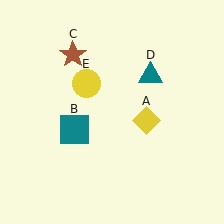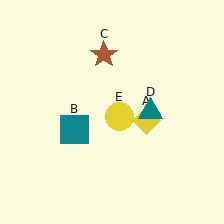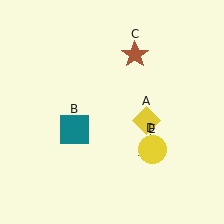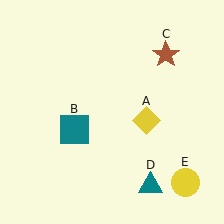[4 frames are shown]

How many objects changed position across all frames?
3 objects changed position: brown star (object C), teal triangle (object D), yellow circle (object E).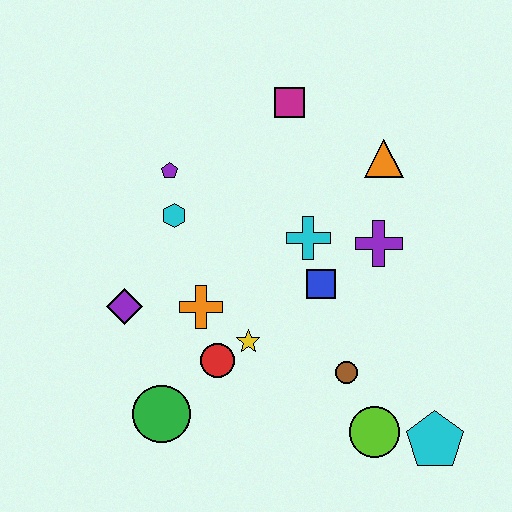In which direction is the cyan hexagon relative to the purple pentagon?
The cyan hexagon is below the purple pentagon.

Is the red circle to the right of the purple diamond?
Yes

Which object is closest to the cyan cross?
The blue square is closest to the cyan cross.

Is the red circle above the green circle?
Yes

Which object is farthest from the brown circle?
The magenta square is farthest from the brown circle.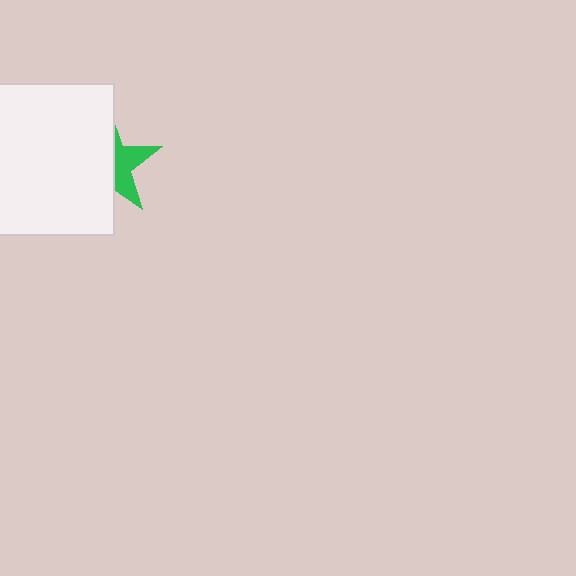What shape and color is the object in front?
The object in front is a white rectangle.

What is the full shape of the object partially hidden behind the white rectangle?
The partially hidden object is a green star.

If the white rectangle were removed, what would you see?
You would see the complete green star.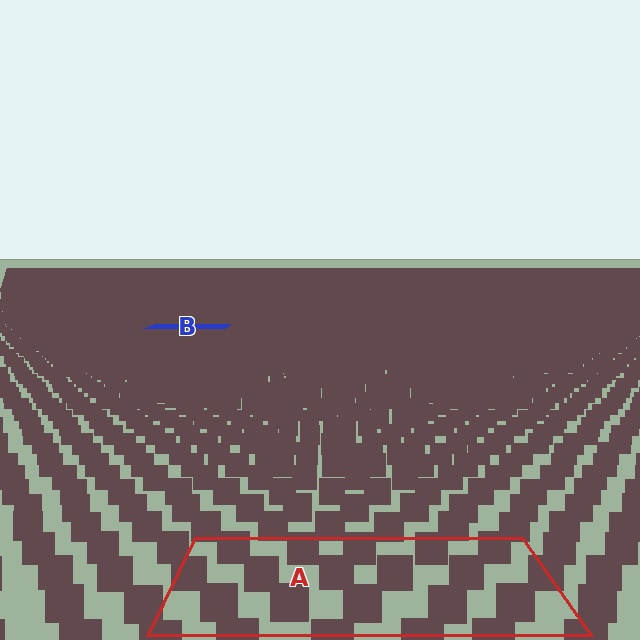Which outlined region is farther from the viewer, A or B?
Region B is farther from the viewer — the texture elements inside it appear smaller and more densely packed.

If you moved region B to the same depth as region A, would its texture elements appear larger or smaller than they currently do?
They would appear larger. At a closer depth, the same texture elements are projected at a bigger on-screen size.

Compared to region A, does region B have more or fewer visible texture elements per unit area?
Region B has more texture elements per unit area — they are packed more densely because it is farther away.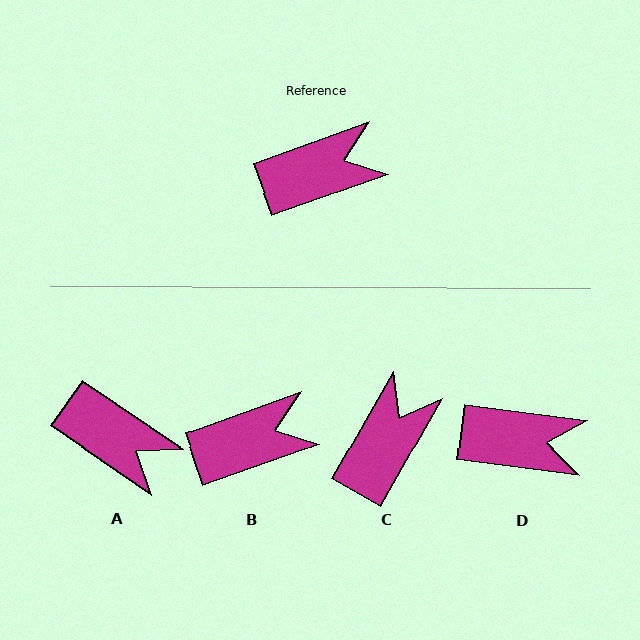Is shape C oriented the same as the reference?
No, it is off by about 41 degrees.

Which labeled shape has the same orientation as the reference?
B.